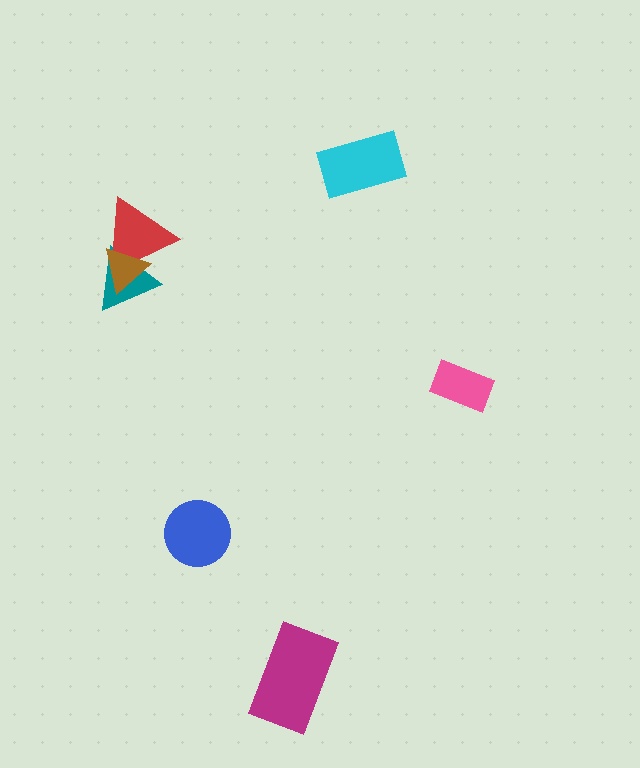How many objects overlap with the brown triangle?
2 objects overlap with the brown triangle.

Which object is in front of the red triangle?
The brown triangle is in front of the red triangle.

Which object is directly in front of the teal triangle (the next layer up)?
The red triangle is directly in front of the teal triangle.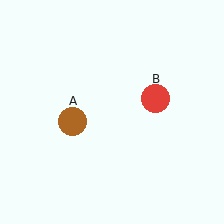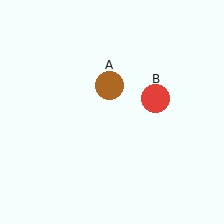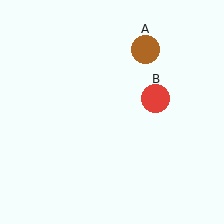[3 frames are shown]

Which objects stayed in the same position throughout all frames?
Red circle (object B) remained stationary.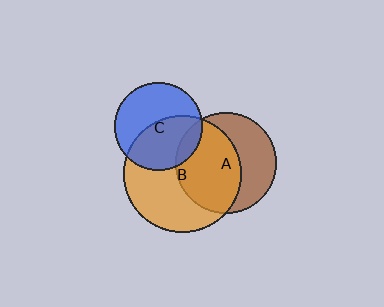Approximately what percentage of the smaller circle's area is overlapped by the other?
Approximately 50%.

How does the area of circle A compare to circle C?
Approximately 1.3 times.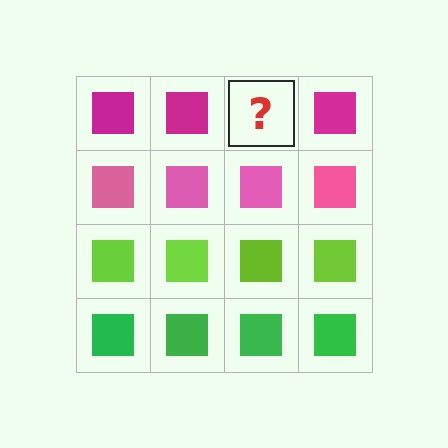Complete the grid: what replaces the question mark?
The question mark should be replaced with a magenta square.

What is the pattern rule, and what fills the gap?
The rule is that each row has a consistent color. The gap should be filled with a magenta square.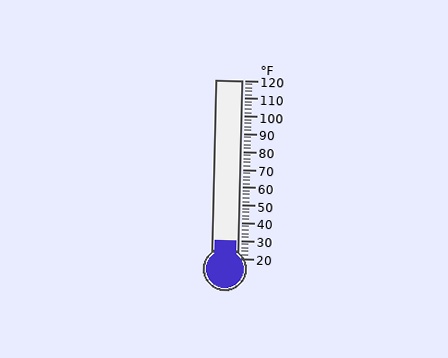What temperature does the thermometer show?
The thermometer shows approximately 30°F.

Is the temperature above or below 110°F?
The temperature is below 110°F.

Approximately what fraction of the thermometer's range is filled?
The thermometer is filled to approximately 10% of its range.